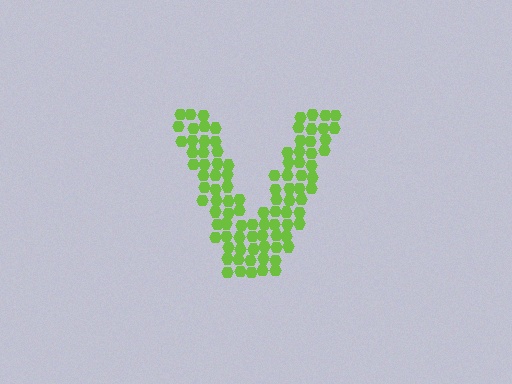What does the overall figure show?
The overall figure shows the letter V.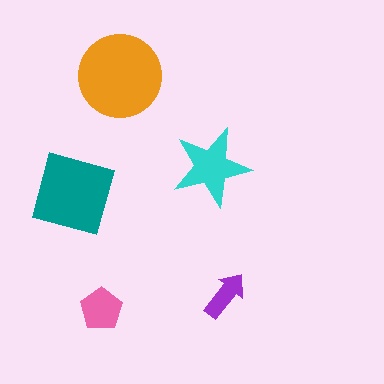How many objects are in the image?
There are 5 objects in the image.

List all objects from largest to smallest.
The orange circle, the teal square, the cyan star, the pink pentagon, the purple arrow.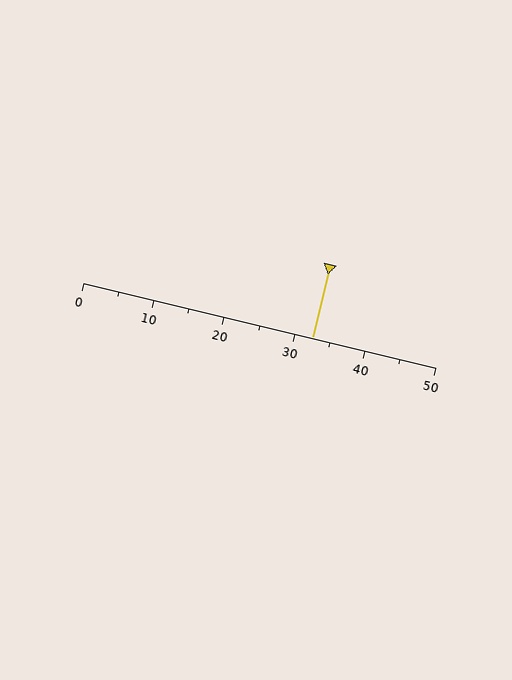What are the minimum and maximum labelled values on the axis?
The axis runs from 0 to 50.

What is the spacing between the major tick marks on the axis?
The major ticks are spaced 10 apart.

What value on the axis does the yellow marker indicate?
The marker indicates approximately 32.5.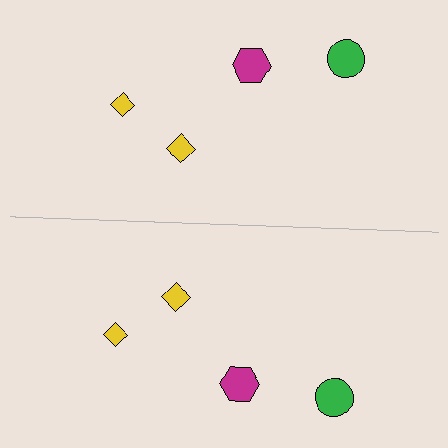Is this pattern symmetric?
Yes, this pattern has bilateral (reflection) symmetry.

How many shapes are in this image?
There are 8 shapes in this image.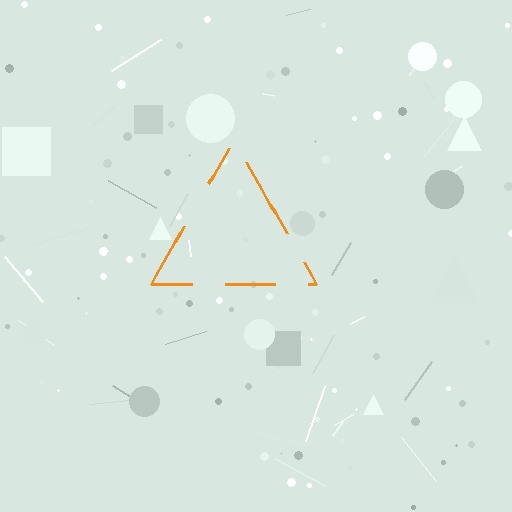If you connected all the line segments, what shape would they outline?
They would outline a triangle.